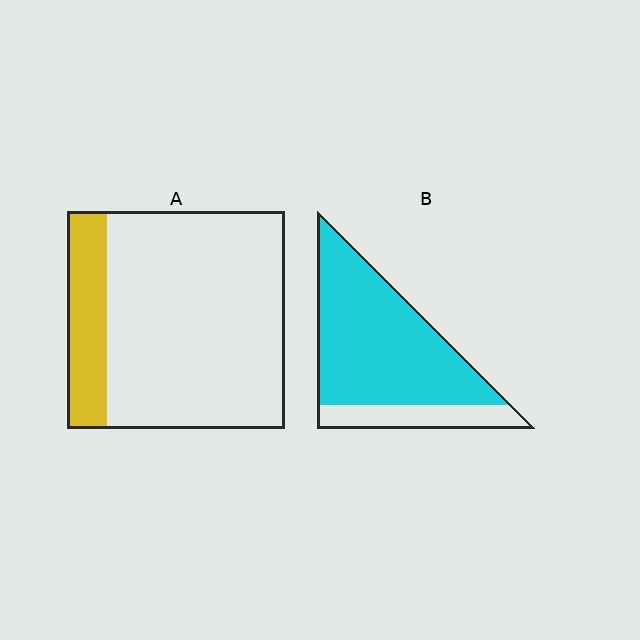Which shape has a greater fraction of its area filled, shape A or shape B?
Shape B.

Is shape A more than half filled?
No.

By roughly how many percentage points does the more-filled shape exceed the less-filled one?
By roughly 60 percentage points (B over A).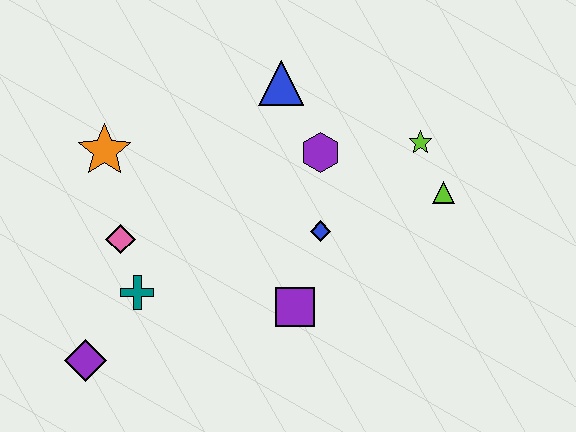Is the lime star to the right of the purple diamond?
Yes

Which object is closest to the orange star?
The pink diamond is closest to the orange star.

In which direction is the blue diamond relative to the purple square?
The blue diamond is above the purple square.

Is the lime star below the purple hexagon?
No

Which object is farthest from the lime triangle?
The purple diamond is farthest from the lime triangle.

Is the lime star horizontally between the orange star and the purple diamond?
No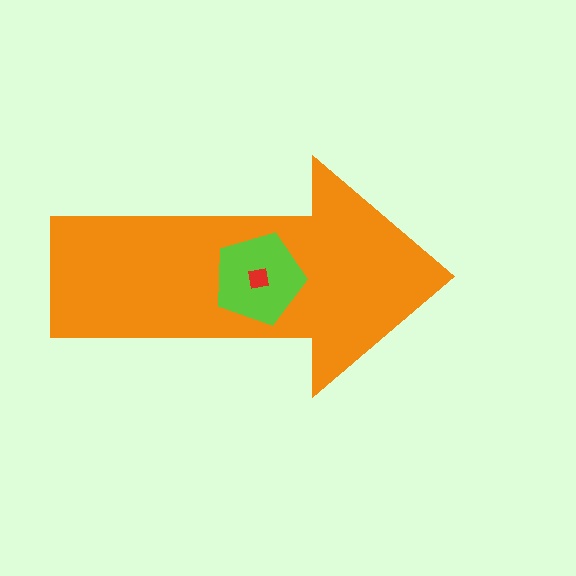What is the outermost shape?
The orange arrow.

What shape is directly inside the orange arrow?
The lime pentagon.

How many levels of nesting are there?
3.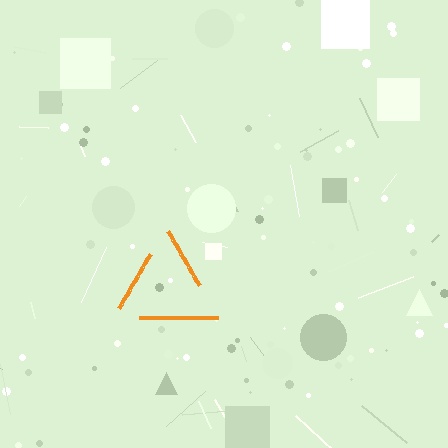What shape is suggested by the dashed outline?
The dashed outline suggests a triangle.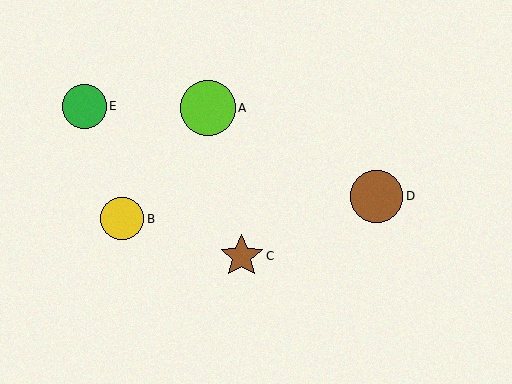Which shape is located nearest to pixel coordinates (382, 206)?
The brown circle (labeled D) at (377, 196) is nearest to that location.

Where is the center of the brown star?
The center of the brown star is at (242, 256).